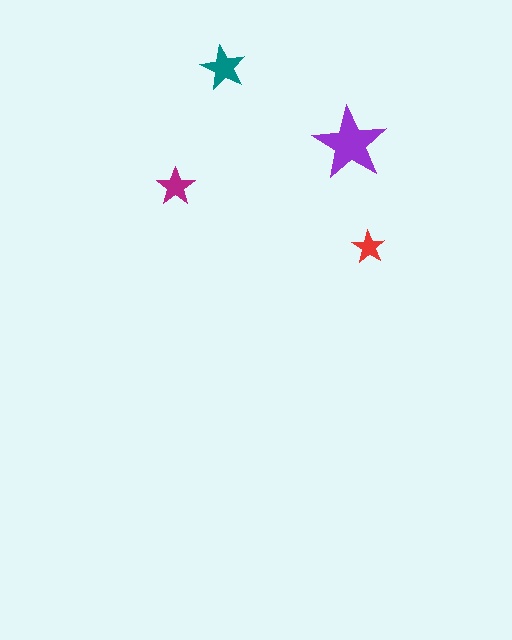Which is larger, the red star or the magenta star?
The magenta one.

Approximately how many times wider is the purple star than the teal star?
About 1.5 times wider.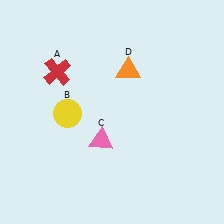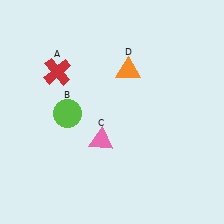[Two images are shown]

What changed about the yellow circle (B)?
In Image 1, B is yellow. In Image 2, it changed to lime.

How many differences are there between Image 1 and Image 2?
There is 1 difference between the two images.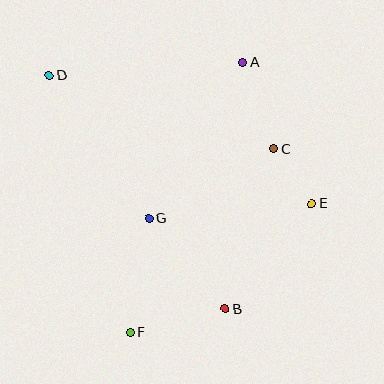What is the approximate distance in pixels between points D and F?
The distance between D and F is approximately 270 pixels.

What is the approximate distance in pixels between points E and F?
The distance between E and F is approximately 223 pixels.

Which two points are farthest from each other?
Points A and F are farthest from each other.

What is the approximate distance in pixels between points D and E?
The distance between D and E is approximately 292 pixels.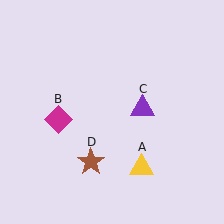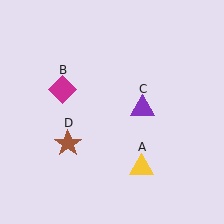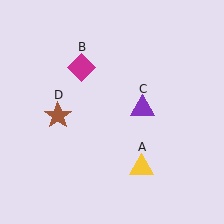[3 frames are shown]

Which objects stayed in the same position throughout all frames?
Yellow triangle (object A) and purple triangle (object C) remained stationary.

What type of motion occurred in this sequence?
The magenta diamond (object B), brown star (object D) rotated clockwise around the center of the scene.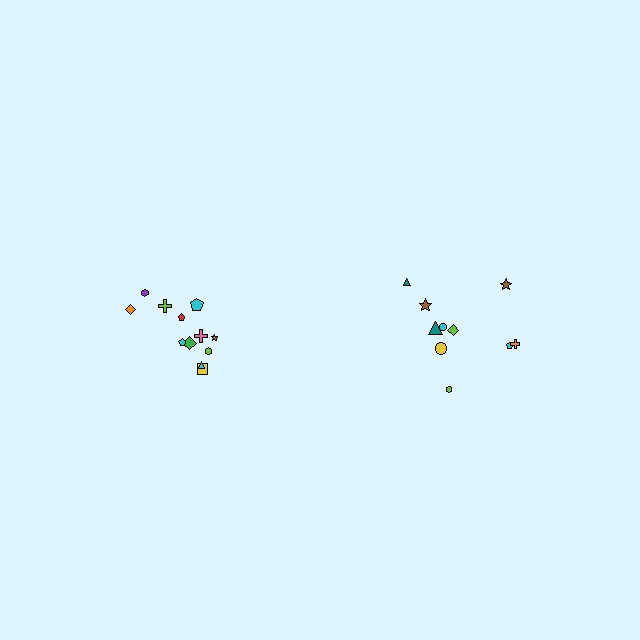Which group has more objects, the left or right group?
The left group.